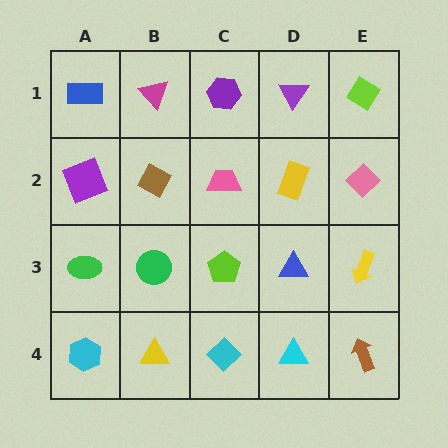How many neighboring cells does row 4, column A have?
2.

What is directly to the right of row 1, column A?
A magenta triangle.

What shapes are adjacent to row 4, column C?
A lime pentagon (row 3, column C), a yellow triangle (row 4, column B), a cyan triangle (row 4, column D).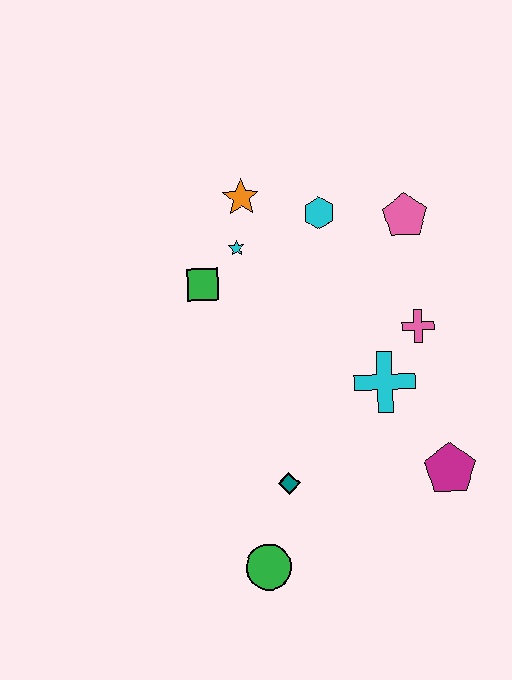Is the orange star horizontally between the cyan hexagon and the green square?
Yes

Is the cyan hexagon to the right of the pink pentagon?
No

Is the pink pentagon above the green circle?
Yes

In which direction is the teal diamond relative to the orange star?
The teal diamond is below the orange star.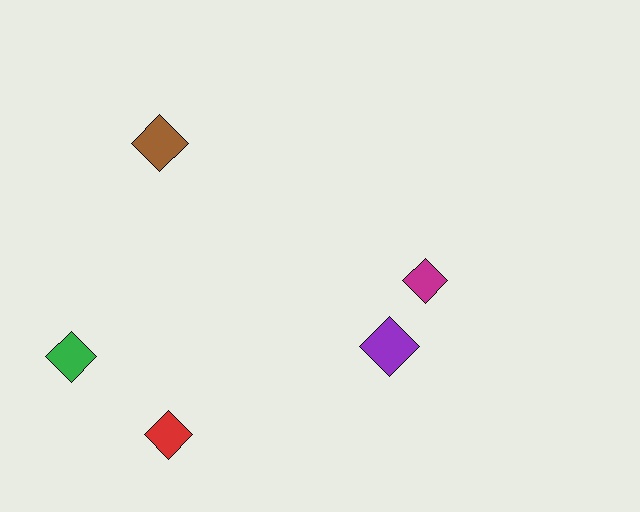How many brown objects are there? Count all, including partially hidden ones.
There is 1 brown object.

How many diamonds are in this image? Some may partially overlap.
There are 5 diamonds.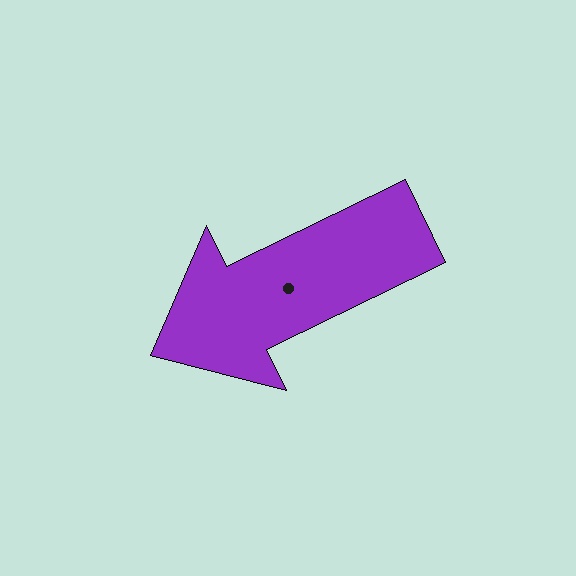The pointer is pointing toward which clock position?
Roughly 8 o'clock.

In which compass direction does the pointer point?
Southwest.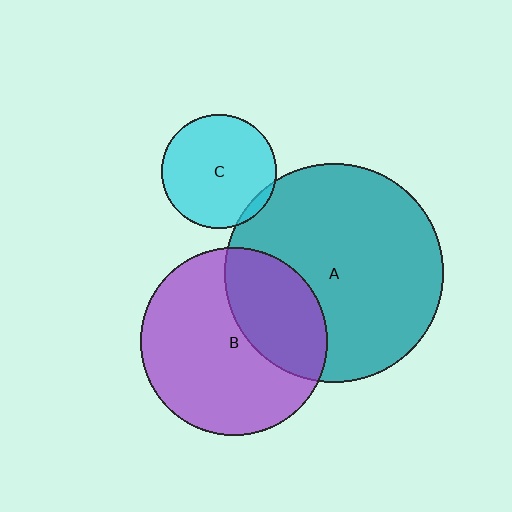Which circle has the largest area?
Circle A (teal).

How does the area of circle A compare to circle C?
Approximately 3.7 times.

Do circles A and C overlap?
Yes.